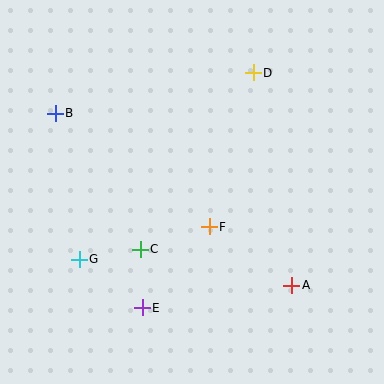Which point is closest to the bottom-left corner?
Point G is closest to the bottom-left corner.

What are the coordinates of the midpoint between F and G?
The midpoint between F and G is at (144, 243).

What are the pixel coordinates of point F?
Point F is at (209, 227).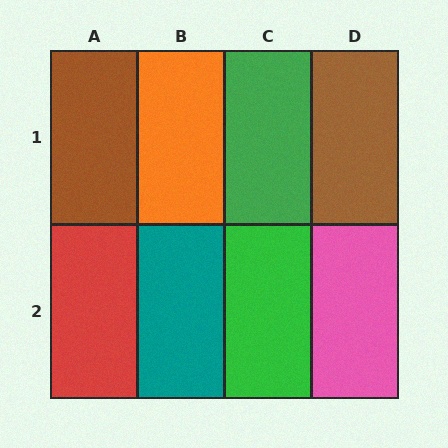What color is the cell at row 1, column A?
Brown.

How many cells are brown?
2 cells are brown.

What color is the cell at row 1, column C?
Green.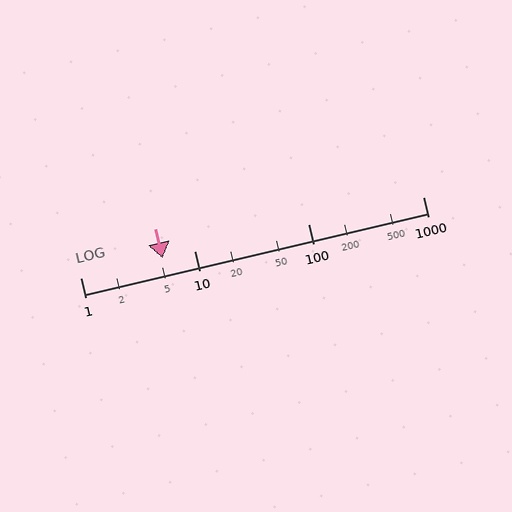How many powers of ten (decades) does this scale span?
The scale spans 3 decades, from 1 to 1000.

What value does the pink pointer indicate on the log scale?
The pointer indicates approximately 5.2.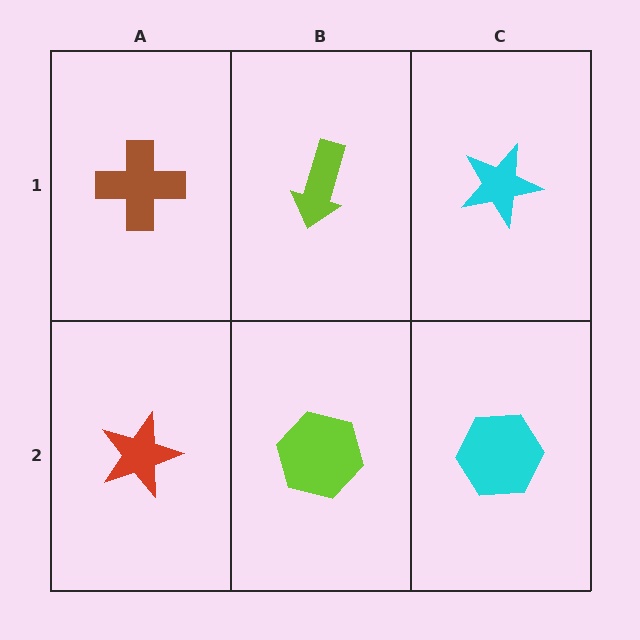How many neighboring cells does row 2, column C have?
2.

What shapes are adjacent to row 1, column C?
A cyan hexagon (row 2, column C), a lime arrow (row 1, column B).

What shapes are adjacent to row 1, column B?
A lime hexagon (row 2, column B), a brown cross (row 1, column A), a cyan star (row 1, column C).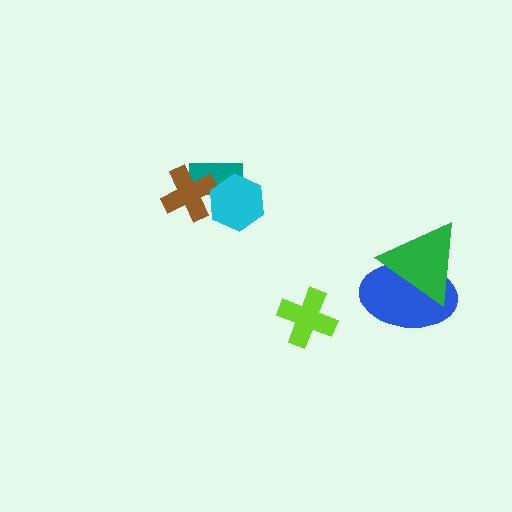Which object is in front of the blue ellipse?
The green triangle is in front of the blue ellipse.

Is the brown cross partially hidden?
Yes, it is partially covered by another shape.